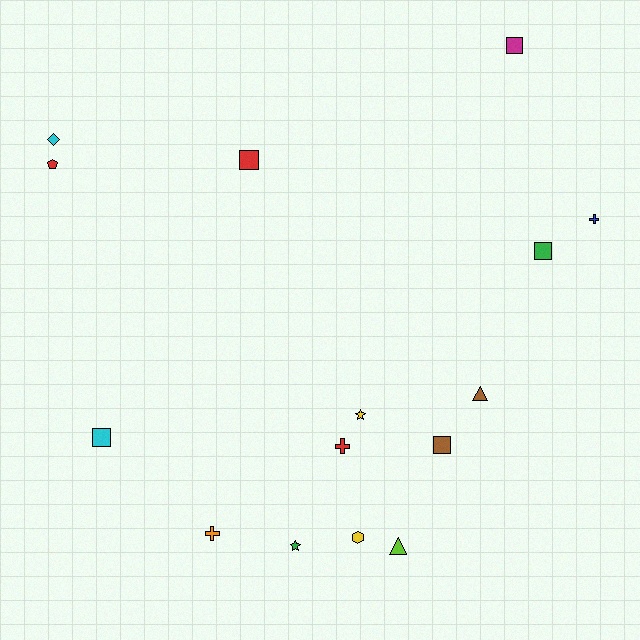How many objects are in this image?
There are 15 objects.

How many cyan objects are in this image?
There are 2 cyan objects.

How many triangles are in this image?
There are 2 triangles.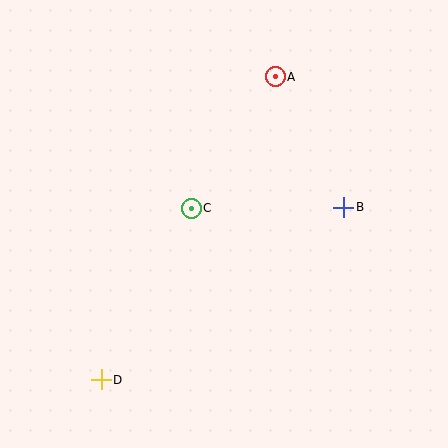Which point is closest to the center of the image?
Point C at (191, 208) is closest to the center.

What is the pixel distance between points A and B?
The distance between A and B is 147 pixels.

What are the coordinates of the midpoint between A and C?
The midpoint between A and C is at (233, 142).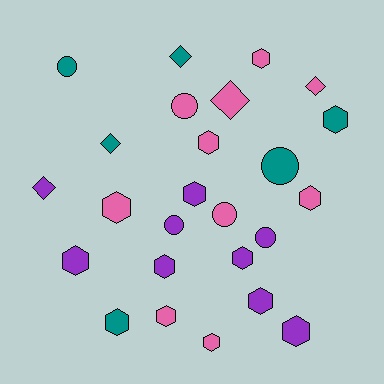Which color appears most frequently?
Pink, with 10 objects.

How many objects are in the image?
There are 25 objects.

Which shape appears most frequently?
Hexagon, with 14 objects.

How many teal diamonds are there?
There are 2 teal diamonds.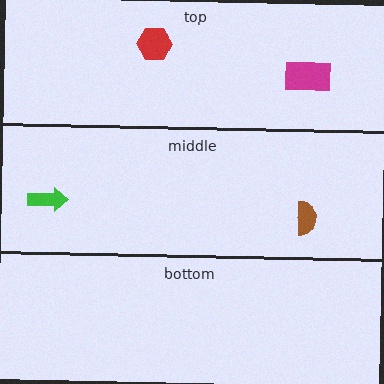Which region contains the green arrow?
The middle region.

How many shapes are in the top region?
2.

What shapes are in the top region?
The red hexagon, the magenta rectangle.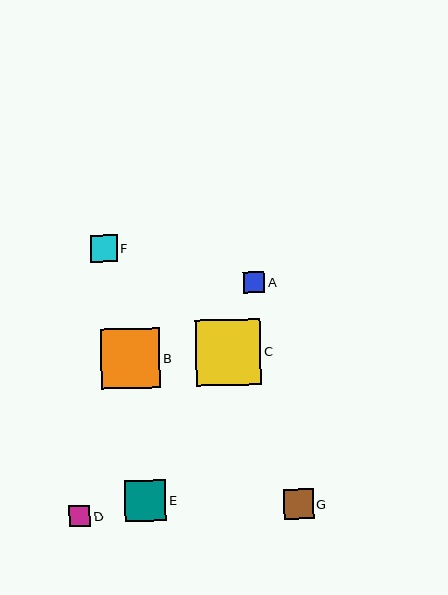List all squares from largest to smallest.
From largest to smallest: C, B, E, G, F, D, A.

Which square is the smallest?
Square A is the smallest with a size of approximately 21 pixels.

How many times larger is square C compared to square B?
Square C is approximately 1.1 times the size of square B.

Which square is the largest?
Square C is the largest with a size of approximately 66 pixels.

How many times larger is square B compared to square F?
Square B is approximately 2.2 times the size of square F.